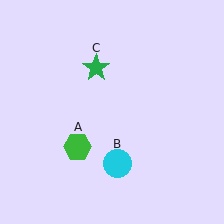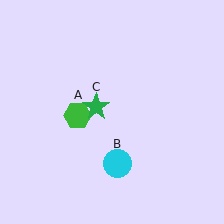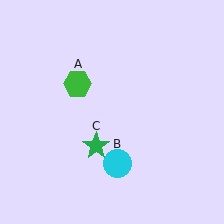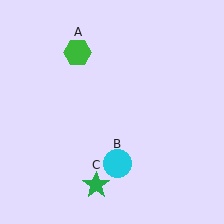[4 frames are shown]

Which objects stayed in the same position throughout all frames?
Cyan circle (object B) remained stationary.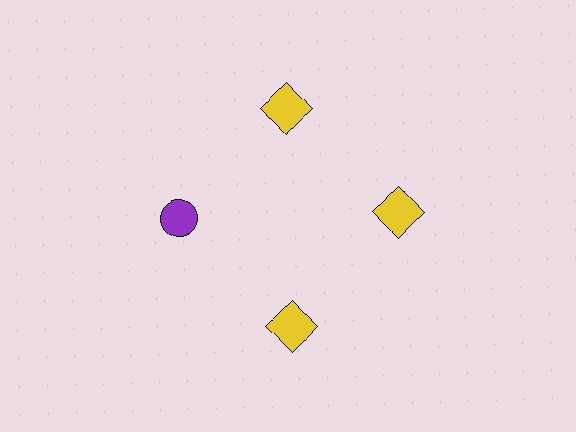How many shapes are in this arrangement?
There are 4 shapes arranged in a ring pattern.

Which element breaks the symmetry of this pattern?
The purple circle at roughly the 9 o'clock position breaks the symmetry. All other shapes are yellow squares.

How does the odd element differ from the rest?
It differs in both color (purple instead of yellow) and shape (circle instead of square).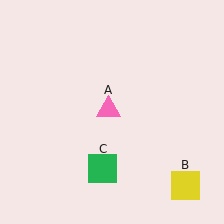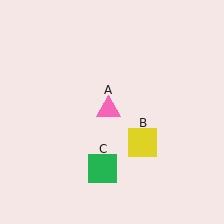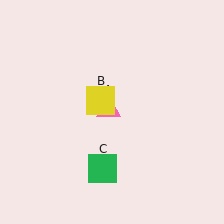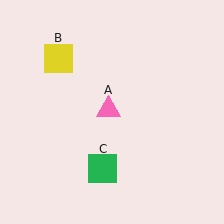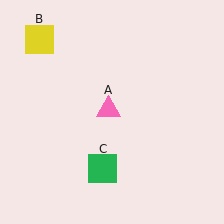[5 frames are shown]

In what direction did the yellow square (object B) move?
The yellow square (object B) moved up and to the left.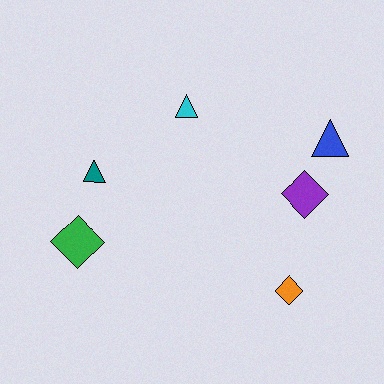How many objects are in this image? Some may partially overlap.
There are 6 objects.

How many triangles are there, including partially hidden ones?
There are 3 triangles.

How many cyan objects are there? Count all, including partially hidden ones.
There is 1 cyan object.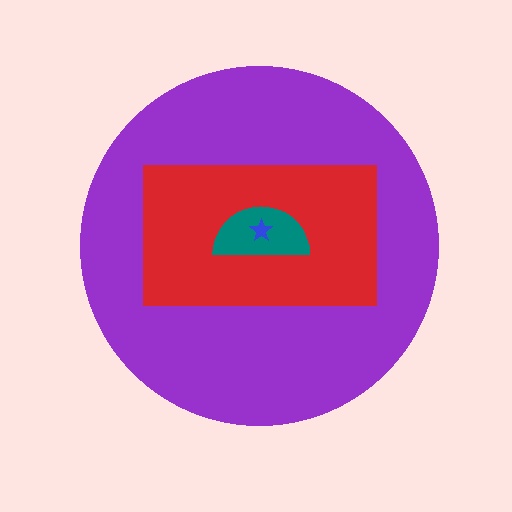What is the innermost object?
The blue star.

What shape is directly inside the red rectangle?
The teal semicircle.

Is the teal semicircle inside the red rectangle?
Yes.